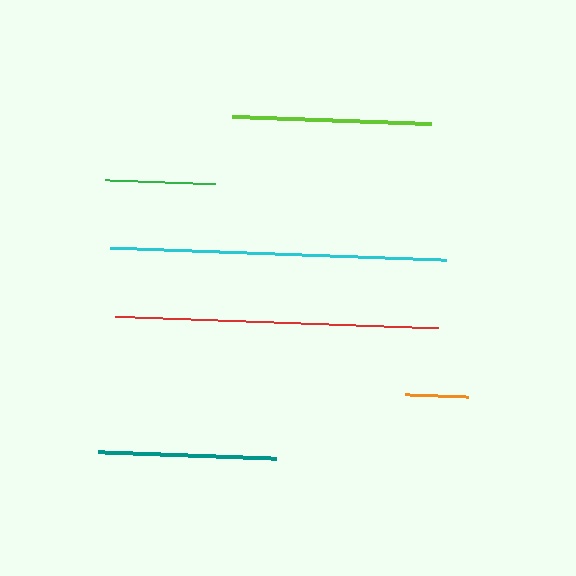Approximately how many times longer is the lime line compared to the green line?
The lime line is approximately 1.8 times the length of the green line.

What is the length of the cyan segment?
The cyan segment is approximately 336 pixels long.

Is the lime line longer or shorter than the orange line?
The lime line is longer than the orange line.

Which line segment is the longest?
The cyan line is the longest at approximately 336 pixels.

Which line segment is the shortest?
The orange line is the shortest at approximately 63 pixels.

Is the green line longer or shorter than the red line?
The red line is longer than the green line.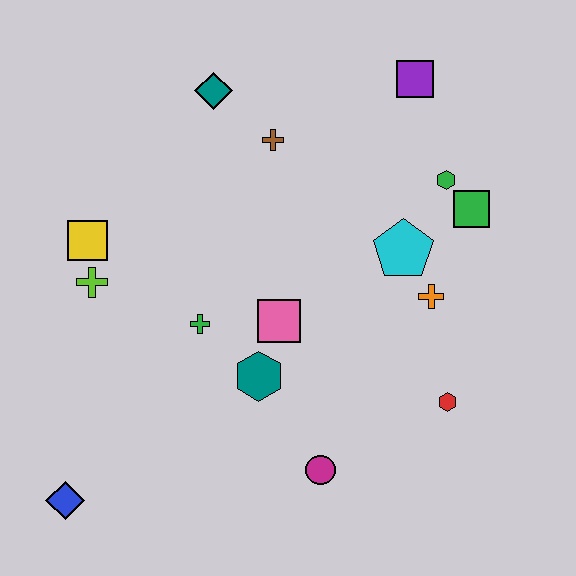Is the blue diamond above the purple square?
No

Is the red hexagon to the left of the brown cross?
No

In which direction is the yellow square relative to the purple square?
The yellow square is to the left of the purple square.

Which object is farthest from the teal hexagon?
The purple square is farthest from the teal hexagon.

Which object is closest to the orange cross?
The cyan pentagon is closest to the orange cross.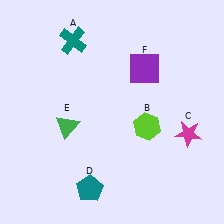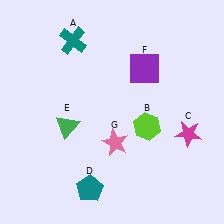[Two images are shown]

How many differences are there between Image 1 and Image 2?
There is 1 difference between the two images.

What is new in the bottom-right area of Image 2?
A pink star (G) was added in the bottom-right area of Image 2.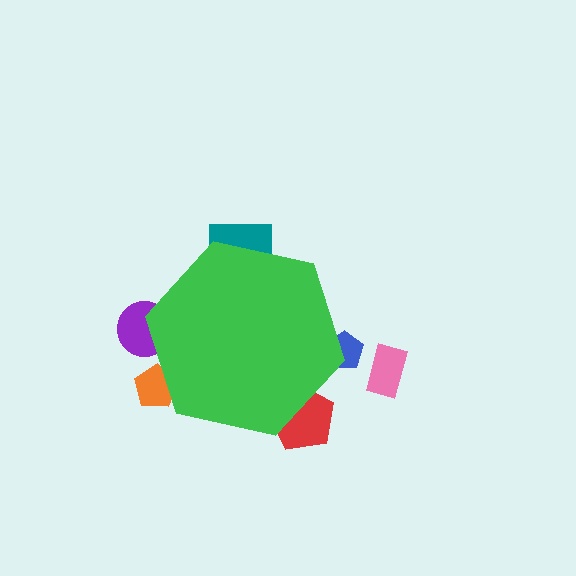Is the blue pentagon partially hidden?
Yes, the blue pentagon is partially hidden behind the green hexagon.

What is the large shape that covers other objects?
A green hexagon.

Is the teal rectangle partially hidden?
Yes, the teal rectangle is partially hidden behind the green hexagon.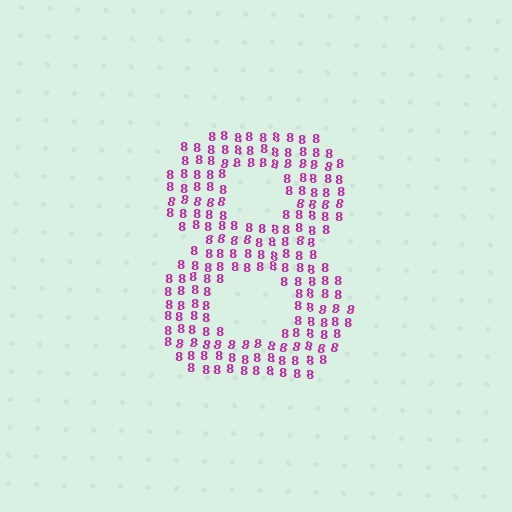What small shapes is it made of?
It is made of small digit 8's.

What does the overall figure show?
The overall figure shows the digit 8.